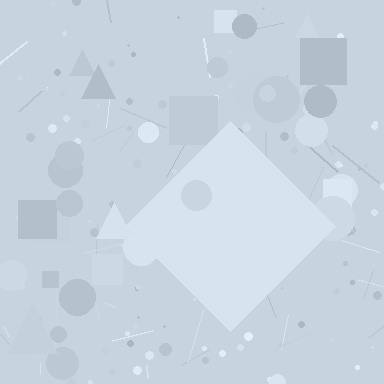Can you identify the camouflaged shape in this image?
The camouflaged shape is a diamond.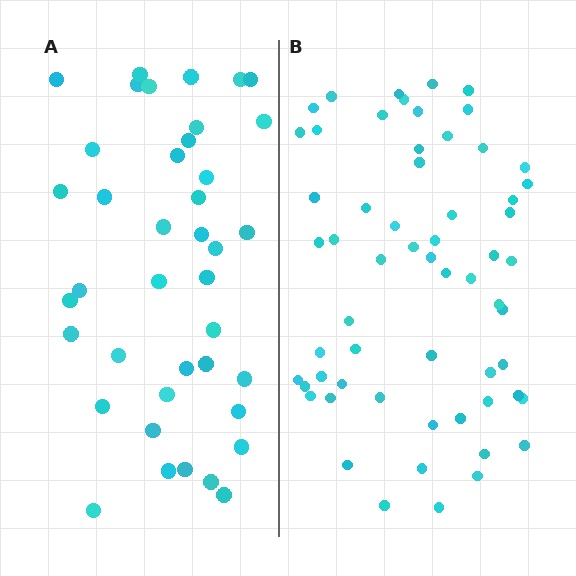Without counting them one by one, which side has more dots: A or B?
Region B (the right region) has more dots.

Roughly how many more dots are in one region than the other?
Region B has approximately 20 more dots than region A.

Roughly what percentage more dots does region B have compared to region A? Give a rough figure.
About 50% more.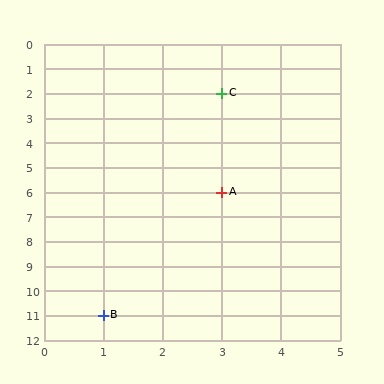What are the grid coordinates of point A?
Point A is at grid coordinates (3, 6).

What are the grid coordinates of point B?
Point B is at grid coordinates (1, 11).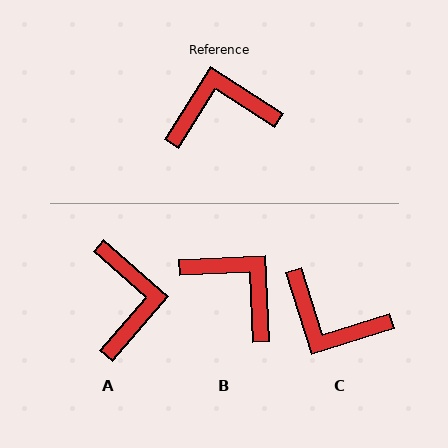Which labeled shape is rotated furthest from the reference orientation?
C, about 140 degrees away.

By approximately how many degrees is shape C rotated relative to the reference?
Approximately 140 degrees counter-clockwise.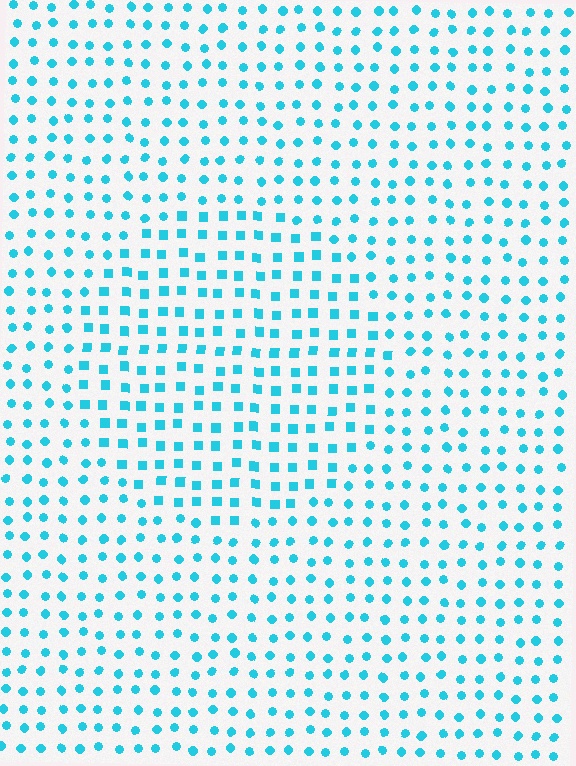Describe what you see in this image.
The image is filled with small cyan elements arranged in a uniform grid. A circle-shaped region contains squares, while the surrounding area contains circles. The boundary is defined purely by the change in element shape.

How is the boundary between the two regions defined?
The boundary is defined by a change in element shape: squares inside vs. circles outside. All elements share the same color and spacing.